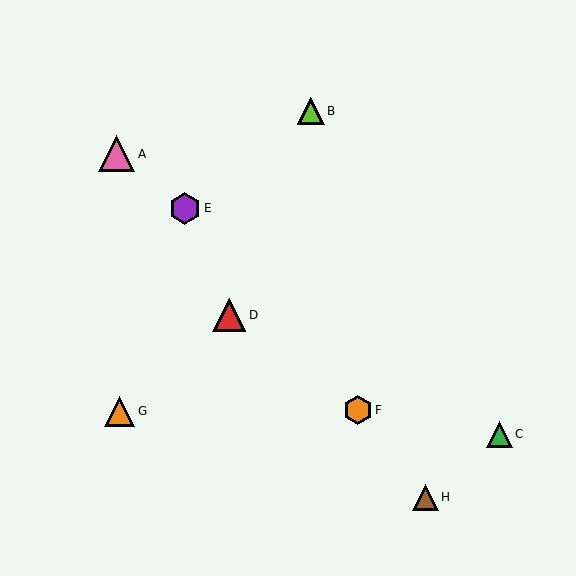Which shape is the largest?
The pink triangle (labeled A) is the largest.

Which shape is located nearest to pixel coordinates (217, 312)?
The red triangle (labeled D) at (229, 315) is nearest to that location.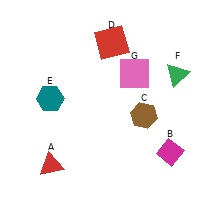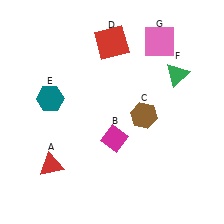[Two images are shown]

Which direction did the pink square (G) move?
The pink square (G) moved up.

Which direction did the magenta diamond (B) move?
The magenta diamond (B) moved left.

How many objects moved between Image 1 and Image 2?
2 objects moved between the two images.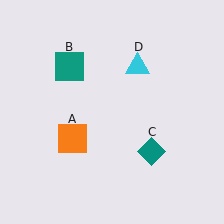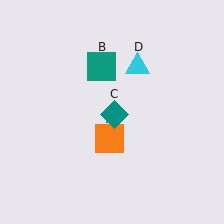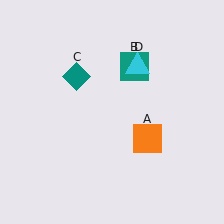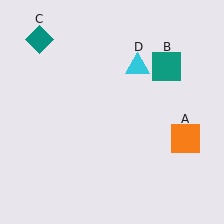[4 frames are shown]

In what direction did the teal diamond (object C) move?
The teal diamond (object C) moved up and to the left.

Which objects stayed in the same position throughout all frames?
Cyan triangle (object D) remained stationary.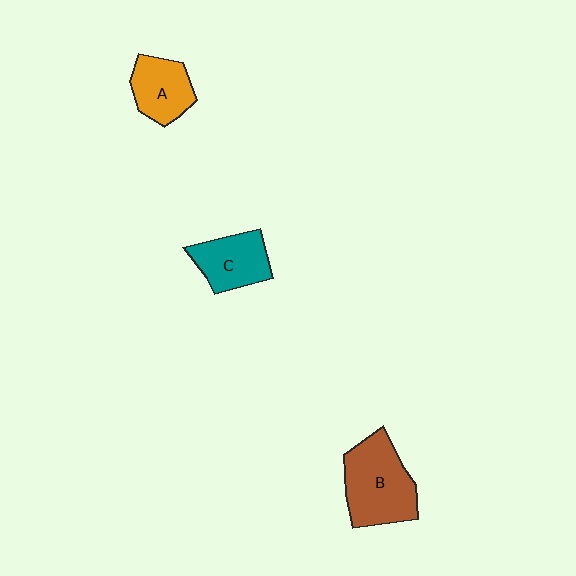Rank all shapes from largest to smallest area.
From largest to smallest: B (brown), C (teal), A (orange).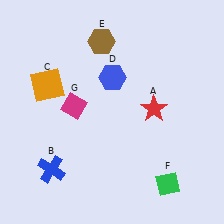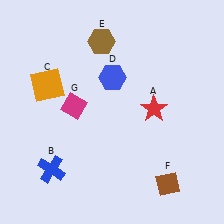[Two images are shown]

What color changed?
The diamond (F) changed from green in Image 1 to brown in Image 2.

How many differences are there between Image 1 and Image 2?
There is 1 difference between the two images.